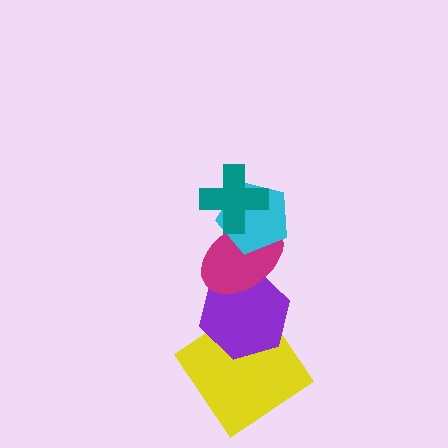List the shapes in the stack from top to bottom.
From top to bottom: the teal cross, the cyan pentagon, the magenta ellipse, the purple hexagon, the yellow diamond.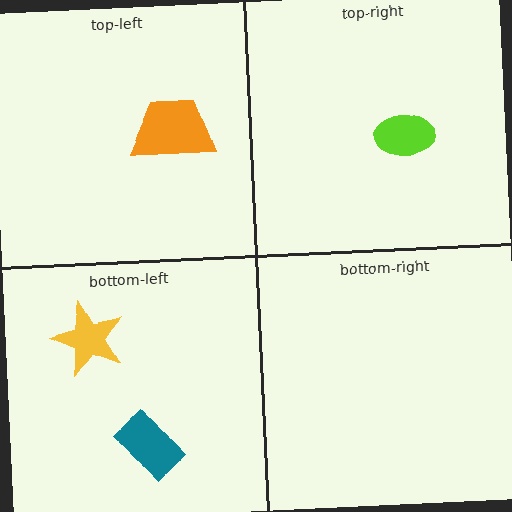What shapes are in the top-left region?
The orange trapezoid.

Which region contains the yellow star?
The bottom-left region.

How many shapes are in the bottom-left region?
2.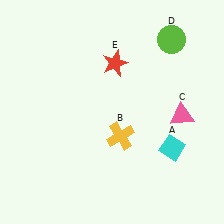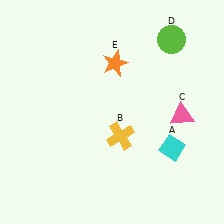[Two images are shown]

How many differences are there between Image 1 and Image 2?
There is 1 difference between the two images.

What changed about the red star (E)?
In Image 1, E is red. In Image 2, it changed to orange.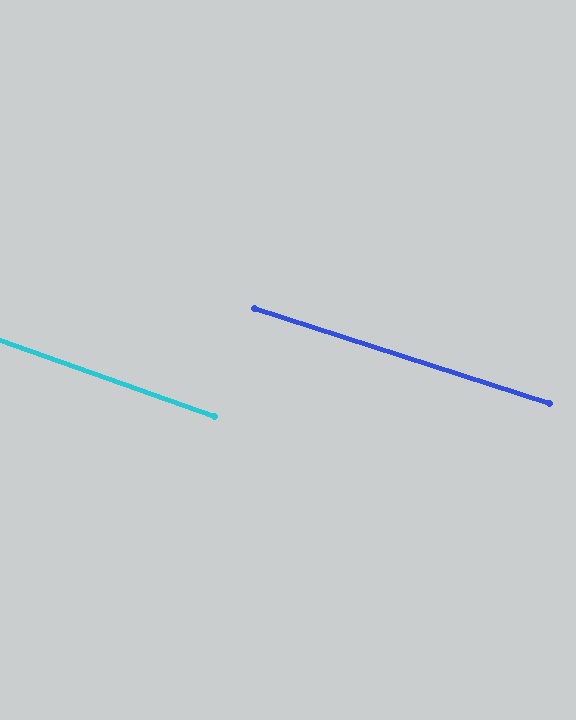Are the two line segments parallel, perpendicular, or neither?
Parallel — their directions differ by only 1.7°.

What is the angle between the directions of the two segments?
Approximately 2 degrees.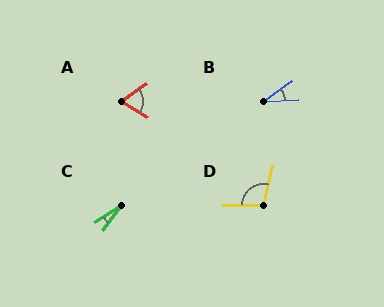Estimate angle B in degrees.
Approximately 32 degrees.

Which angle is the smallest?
C, at approximately 19 degrees.